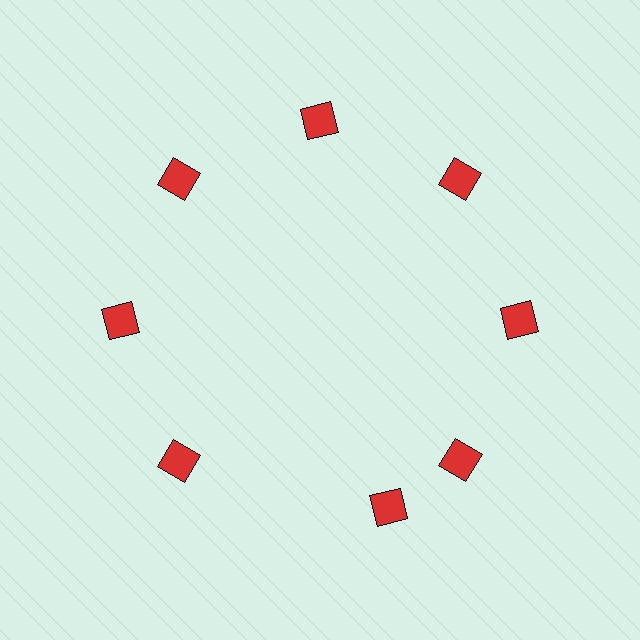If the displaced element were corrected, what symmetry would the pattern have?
It would have 8-fold rotational symmetry — the pattern would map onto itself every 45 degrees.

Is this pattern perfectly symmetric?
No. The 8 red diamonds are arranged in a ring, but one element near the 6 o'clock position is rotated out of alignment along the ring, breaking the 8-fold rotational symmetry.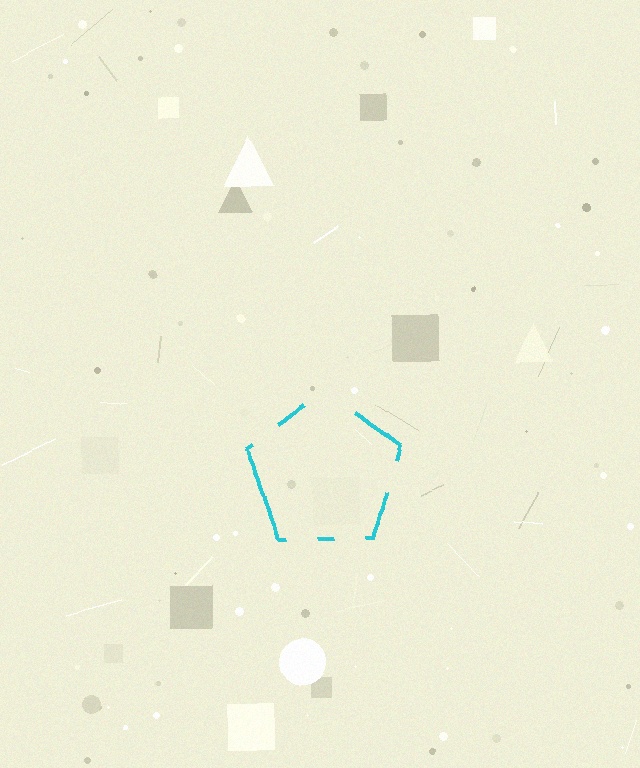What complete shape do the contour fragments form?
The contour fragments form a pentagon.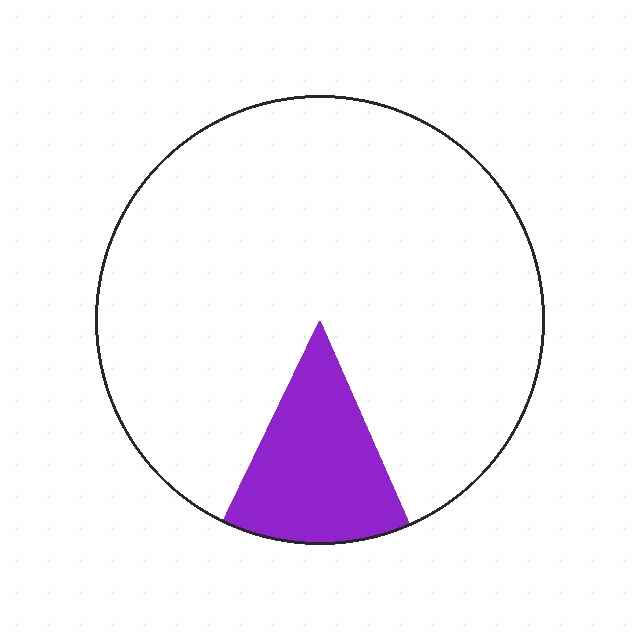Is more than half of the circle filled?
No.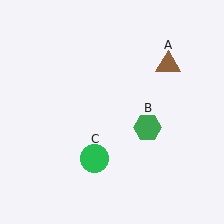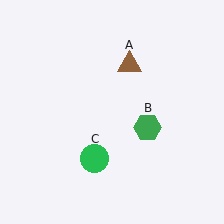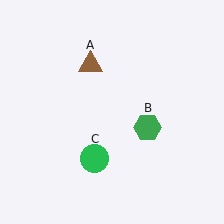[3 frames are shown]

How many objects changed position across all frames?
1 object changed position: brown triangle (object A).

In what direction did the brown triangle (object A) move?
The brown triangle (object A) moved left.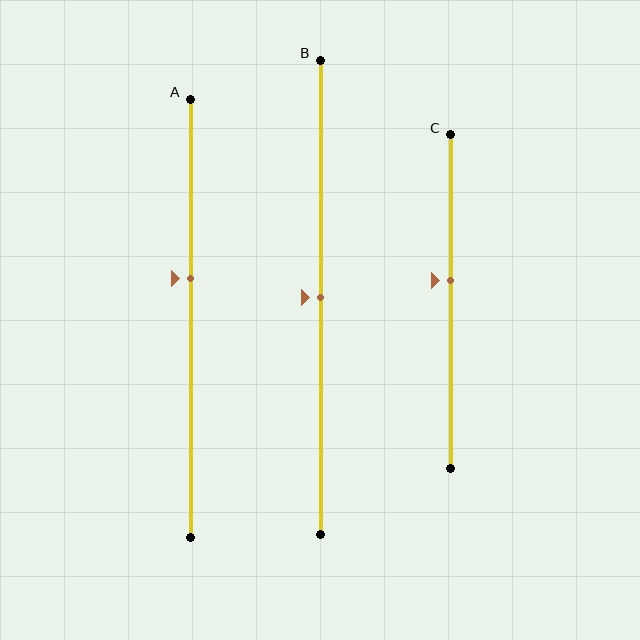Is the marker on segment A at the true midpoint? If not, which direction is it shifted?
No, the marker on segment A is shifted upward by about 9% of the segment length.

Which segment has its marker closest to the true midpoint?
Segment B has its marker closest to the true midpoint.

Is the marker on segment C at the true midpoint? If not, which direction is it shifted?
No, the marker on segment C is shifted upward by about 6% of the segment length.